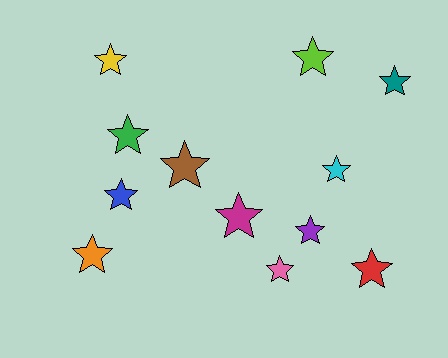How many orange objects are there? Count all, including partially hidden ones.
There is 1 orange object.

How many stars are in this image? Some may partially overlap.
There are 12 stars.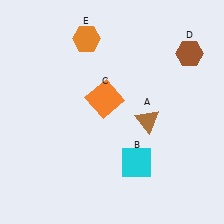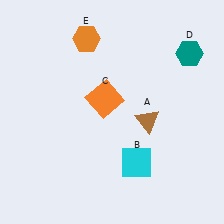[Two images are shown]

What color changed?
The hexagon (D) changed from brown in Image 1 to teal in Image 2.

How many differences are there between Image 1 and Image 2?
There is 1 difference between the two images.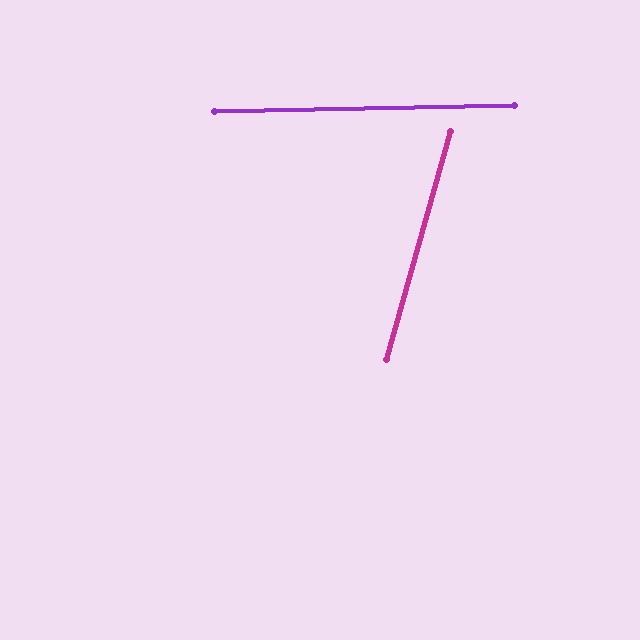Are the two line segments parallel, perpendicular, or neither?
Neither parallel nor perpendicular — they differ by about 73°.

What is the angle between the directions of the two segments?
Approximately 73 degrees.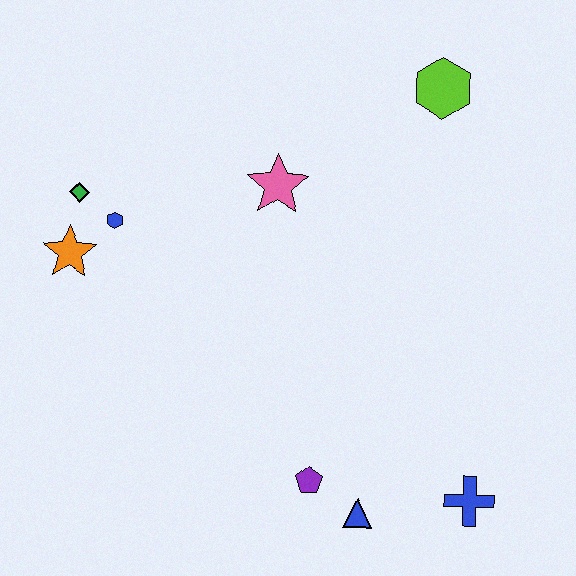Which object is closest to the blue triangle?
The purple pentagon is closest to the blue triangle.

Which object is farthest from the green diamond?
The blue cross is farthest from the green diamond.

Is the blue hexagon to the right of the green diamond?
Yes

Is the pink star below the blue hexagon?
No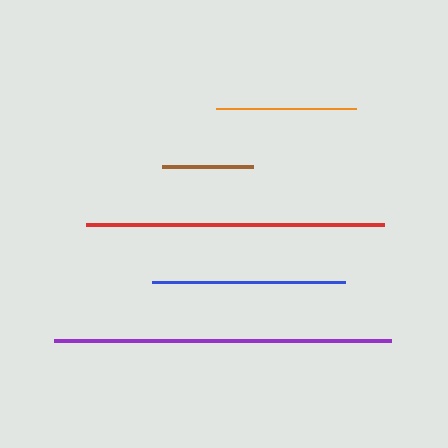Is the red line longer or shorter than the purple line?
The purple line is longer than the red line.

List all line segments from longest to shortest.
From longest to shortest: purple, red, blue, orange, brown.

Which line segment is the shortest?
The brown line is the shortest at approximately 92 pixels.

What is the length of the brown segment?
The brown segment is approximately 92 pixels long.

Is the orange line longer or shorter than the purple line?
The purple line is longer than the orange line.